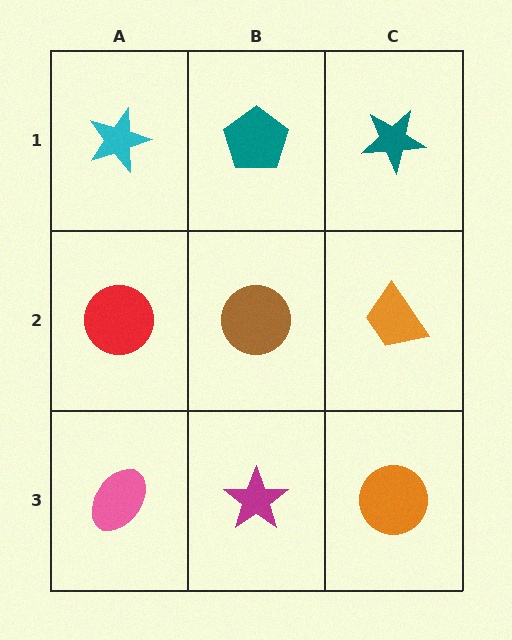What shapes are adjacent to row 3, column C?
An orange trapezoid (row 2, column C), a magenta star (row 3, column B).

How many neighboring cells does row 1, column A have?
2.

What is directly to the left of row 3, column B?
A pink ellipse.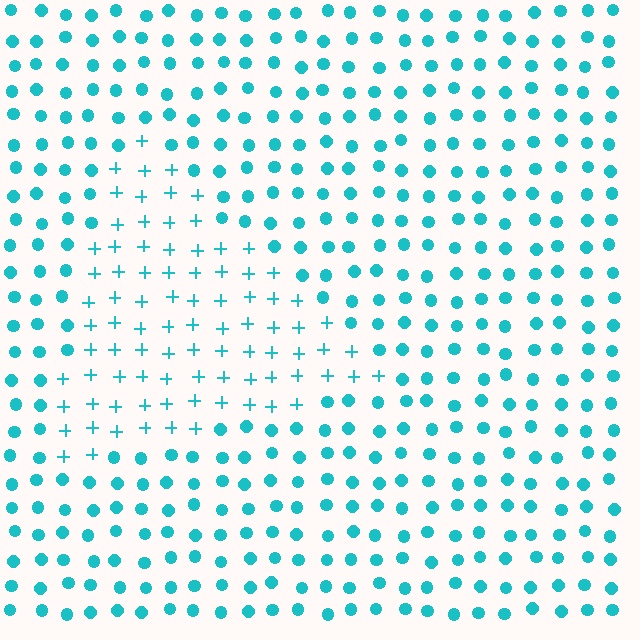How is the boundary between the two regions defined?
The boundary is defined by a change in element shape: plus signs inside vs. circles outside. All elements share the same color and spacing.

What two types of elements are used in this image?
The image uses plus signs inside the triangle region and circles outside it.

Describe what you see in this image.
The image is filled with small cyan elements arranged in a uniform grid. A triangle-shaped region contains plus signs, while the surrounding area contains circles. The boundary is defined purely by the change in element shape.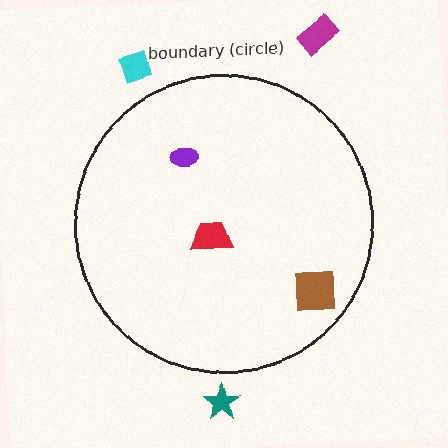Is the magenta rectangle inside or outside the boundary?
Outside.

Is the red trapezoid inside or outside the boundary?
Inside.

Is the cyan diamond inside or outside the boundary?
Outside.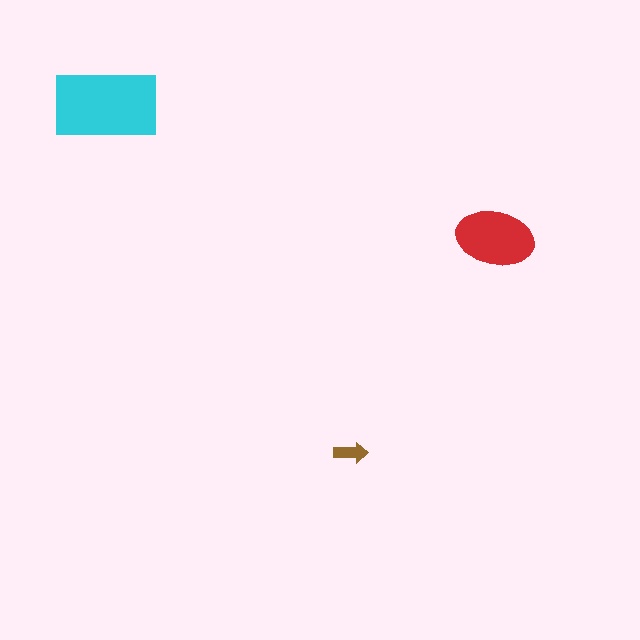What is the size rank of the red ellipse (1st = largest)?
2nd.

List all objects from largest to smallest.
The cyan rectangle, the red ellipse, the brown arrow.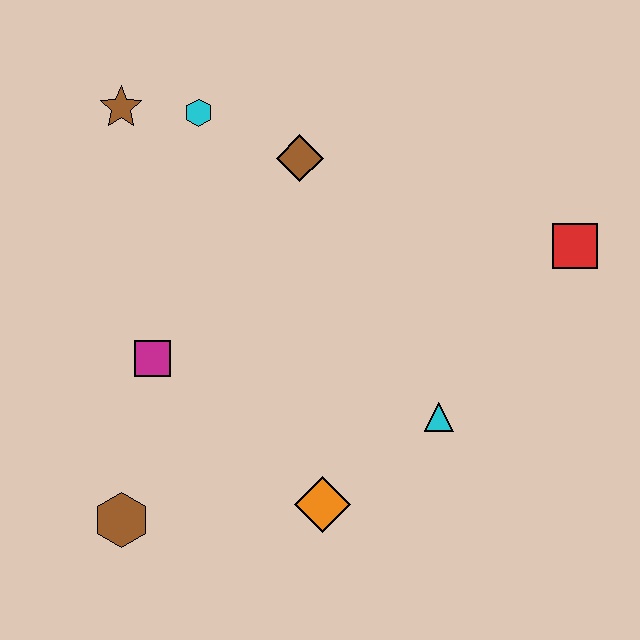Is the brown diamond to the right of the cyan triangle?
No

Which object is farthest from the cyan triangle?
The brown star is farthest from the cyan triangle.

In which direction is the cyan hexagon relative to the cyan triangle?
The cyan hexagon is above the cyan triangle.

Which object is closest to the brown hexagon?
The magenta square is closest to the brown hexagon.